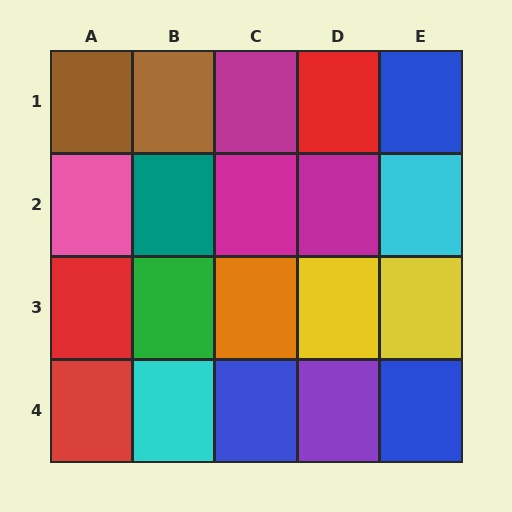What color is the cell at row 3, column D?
Yellow.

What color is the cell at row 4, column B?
Cyan.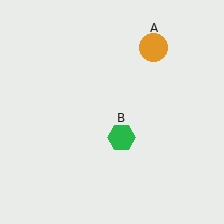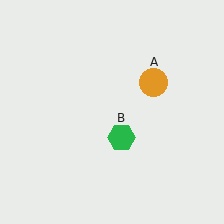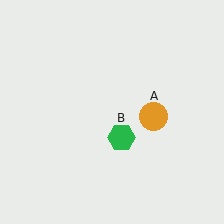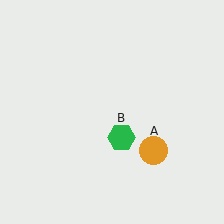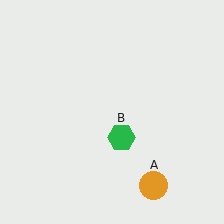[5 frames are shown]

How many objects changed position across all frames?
1 object changed position: orange circle (object A).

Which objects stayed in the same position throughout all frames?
Green hexagon (object B) remained stationary.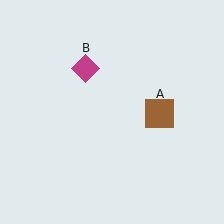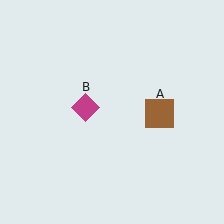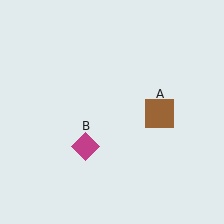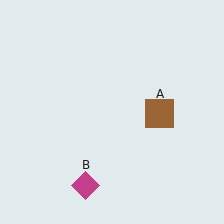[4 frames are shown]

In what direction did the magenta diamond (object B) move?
The magenta diamond (object B) moved down.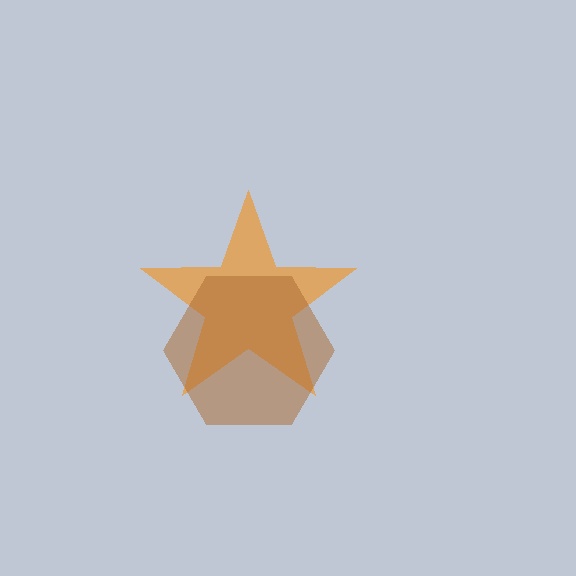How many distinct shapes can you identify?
There are 2 distinct shapes: an orange star, a brown hexagon.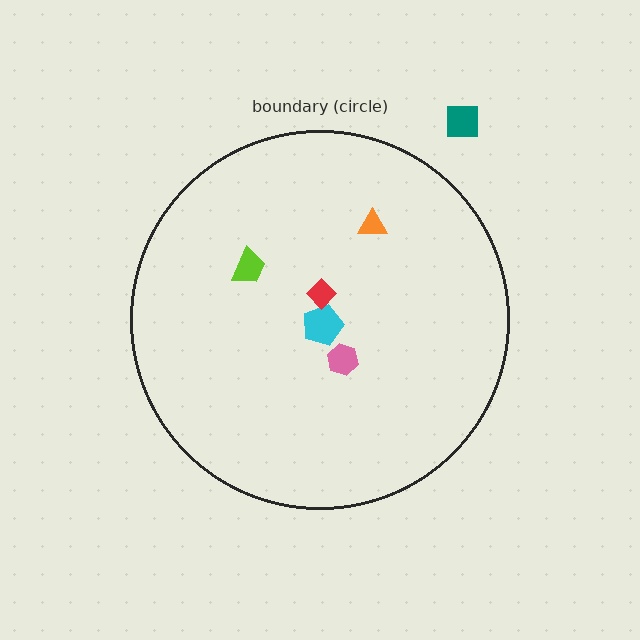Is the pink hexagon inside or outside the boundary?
Inside.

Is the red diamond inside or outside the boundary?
Inside.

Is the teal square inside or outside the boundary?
Outside.